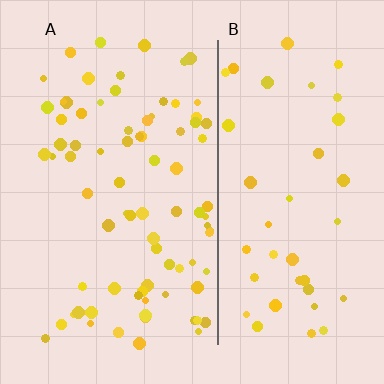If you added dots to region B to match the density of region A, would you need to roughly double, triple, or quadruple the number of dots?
Approximately double.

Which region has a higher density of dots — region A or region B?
A (the left).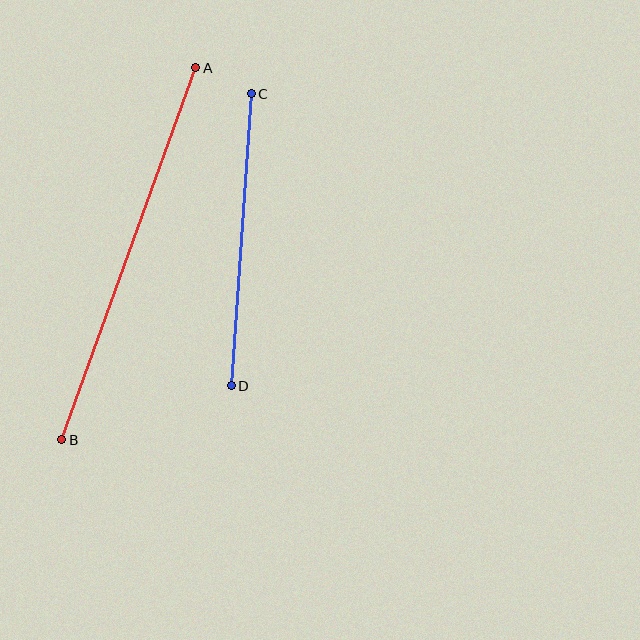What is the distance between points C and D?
The distance is approximately 292 pixels.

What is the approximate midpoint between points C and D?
The midpoint is at approximately (241, 240) pixels.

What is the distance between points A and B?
The distance is approximately 395 pixels.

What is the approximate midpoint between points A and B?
The midpoint is at approximately (129, 254) pixels.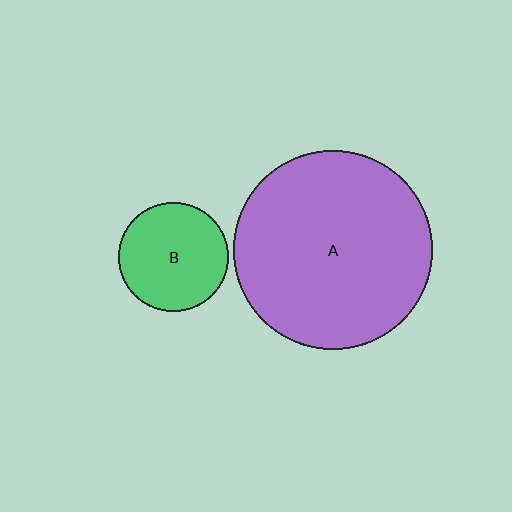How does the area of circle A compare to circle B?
Approximately 3.3 times.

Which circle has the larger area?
Circle A (purple).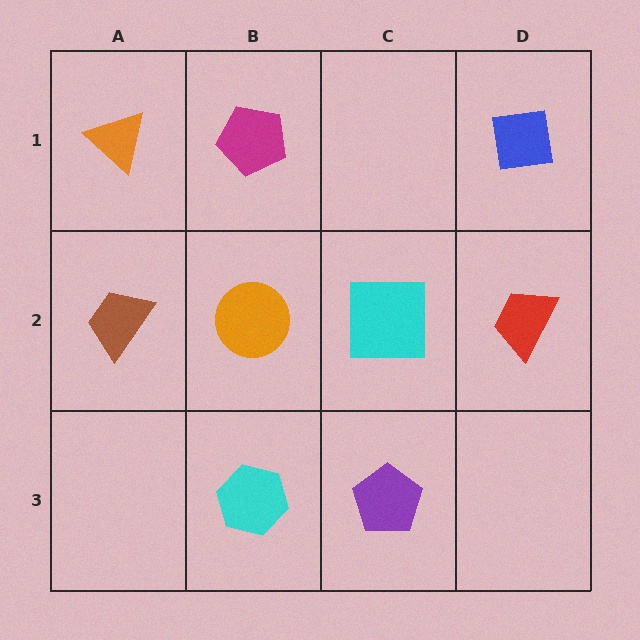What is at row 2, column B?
An orange circle.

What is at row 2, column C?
A cyan square.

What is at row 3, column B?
A cyan hexagon.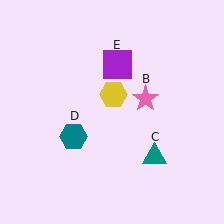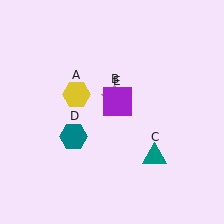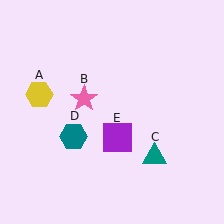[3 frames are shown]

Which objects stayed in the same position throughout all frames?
Teal triangle (object C) and teal hexagon (object D) remained stationary.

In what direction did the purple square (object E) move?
The purple square (object E) moved down.